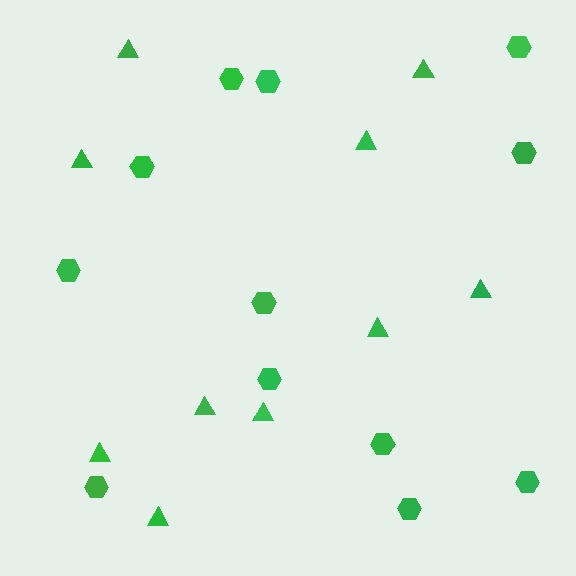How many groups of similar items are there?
There are 2 groups: one group of hexagons (12) and one group of triangles (10).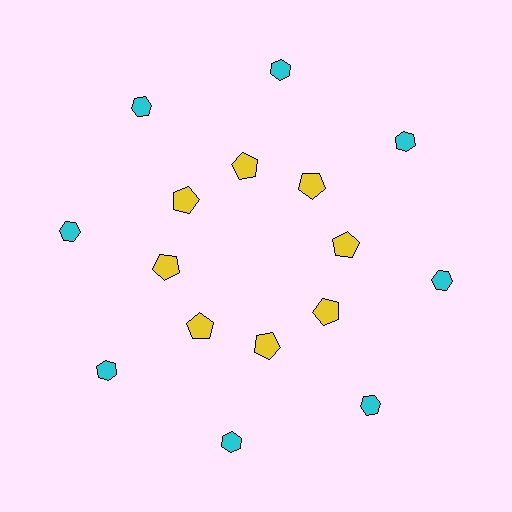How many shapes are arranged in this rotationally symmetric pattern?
There are 16 shapes, arranged in 8 groups of 2.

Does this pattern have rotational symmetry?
Yes, this pattern has 8-fold rotational symmetry. It looks the same after rotating 45 degrees around the center.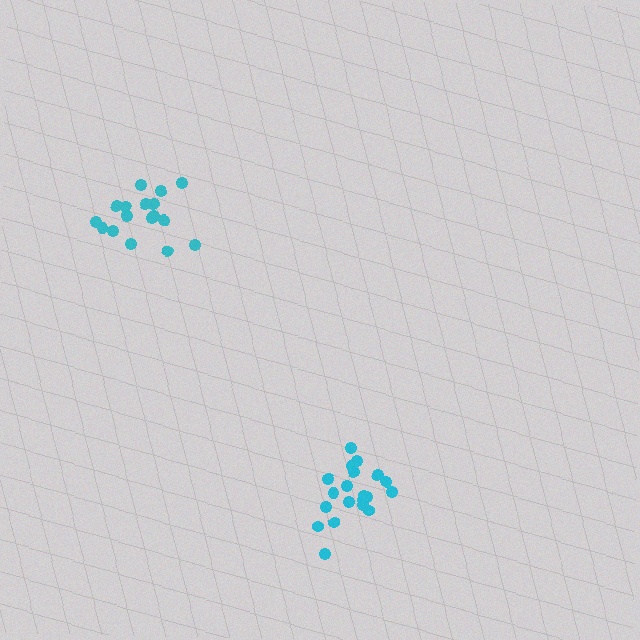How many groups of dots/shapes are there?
There are 2 groups.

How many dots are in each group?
Group 1: 17 dots, Group 2: 20 dots (37 total).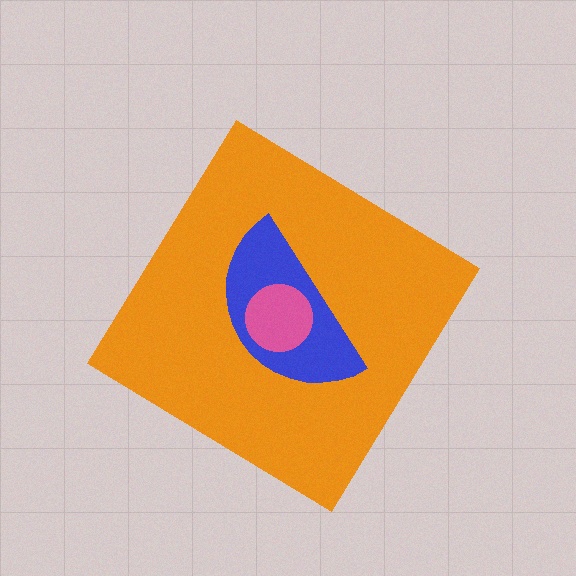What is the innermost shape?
The pink circle.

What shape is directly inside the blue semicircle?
The pink circle.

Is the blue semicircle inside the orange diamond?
Yes.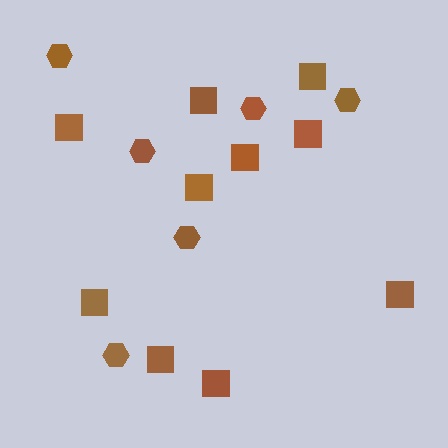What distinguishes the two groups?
There are 2 groups: one group of squares (10) and one group of hexagons (6).